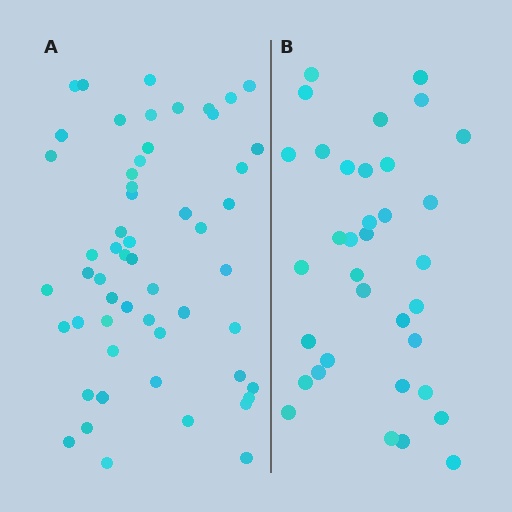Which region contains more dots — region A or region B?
Region A (the left region) has more dots.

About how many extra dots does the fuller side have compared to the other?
Region A has approximately 20 more dots than region B.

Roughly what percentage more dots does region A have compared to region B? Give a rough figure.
About 55% more.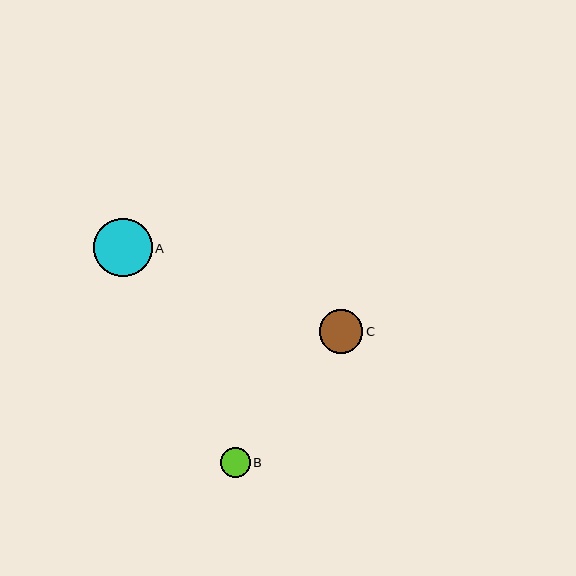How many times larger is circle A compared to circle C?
Circle A is approximately 1.3 times the size of circle C.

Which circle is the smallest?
Circle B is the smallest with a size of approximately 30 pixels.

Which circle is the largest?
Circle A is the largest with a size of approximately 58 pixels.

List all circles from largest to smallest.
From largest to smallest: A, C, B.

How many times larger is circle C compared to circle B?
Circle C is approximately 1.5 times the size of circle B.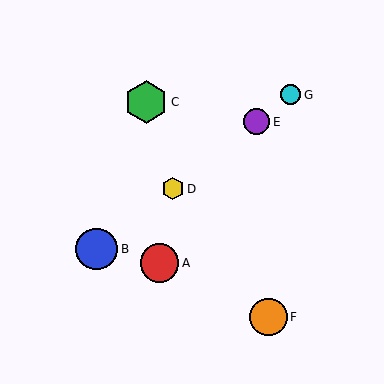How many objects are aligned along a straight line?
4 objects (B, D, E, G) are aligned along a straight line.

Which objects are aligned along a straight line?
Objects B, D, E, G are aligned along a straight line.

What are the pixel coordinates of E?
Object E is at (257, 122).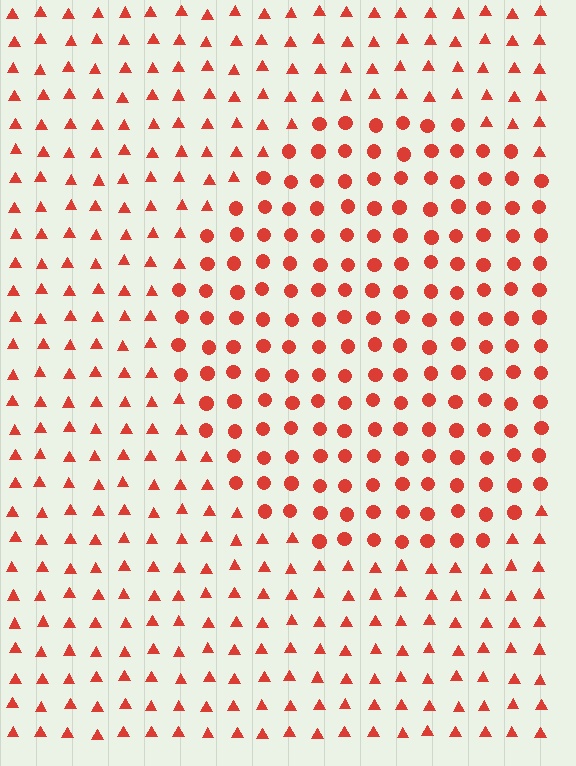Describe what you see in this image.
The image is filled with small red elements arranged in a uniform grid. A circle-shaped region contains circles, while the surrounding area contains triangles. The boundary is defined purely by the change in element shape.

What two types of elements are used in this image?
The image uses circles inside the circle region and triangles outside it.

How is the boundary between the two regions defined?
The boundary is defined by a change in element shape: circles inside vs. triangles outside. All elements share the same color and spacing.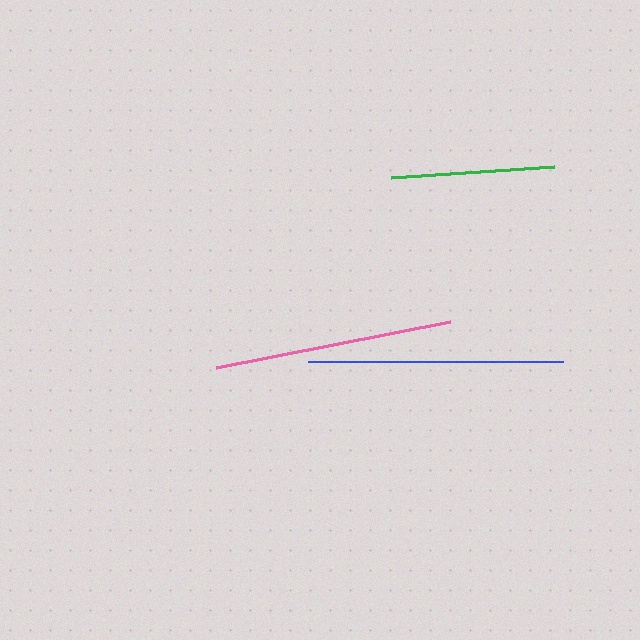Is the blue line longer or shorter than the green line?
The blue line is longer than the green line.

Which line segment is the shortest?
The green line is the shortest at approximately 163 pixels.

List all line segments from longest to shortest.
From longest to shortest: blue, pink, green.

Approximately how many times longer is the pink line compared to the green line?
The pink line is approximately 1.5 times the length of the green line.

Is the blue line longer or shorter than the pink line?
The blue line is longer than the pink line.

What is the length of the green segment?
The green segment is approximately 163 pixels long.